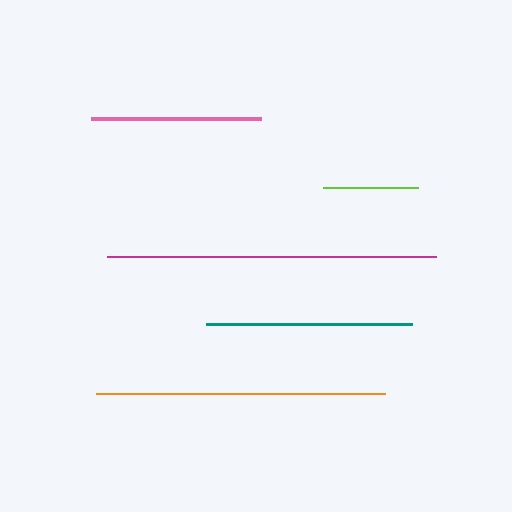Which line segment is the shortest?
The lime line is the shortest at approximately 95 pixels.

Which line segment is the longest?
The magenta line is the longest at approximately 329 pixels.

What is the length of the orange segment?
The orange segment is approximately 290 pixels long.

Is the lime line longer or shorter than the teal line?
The teal line is longer than the lime line.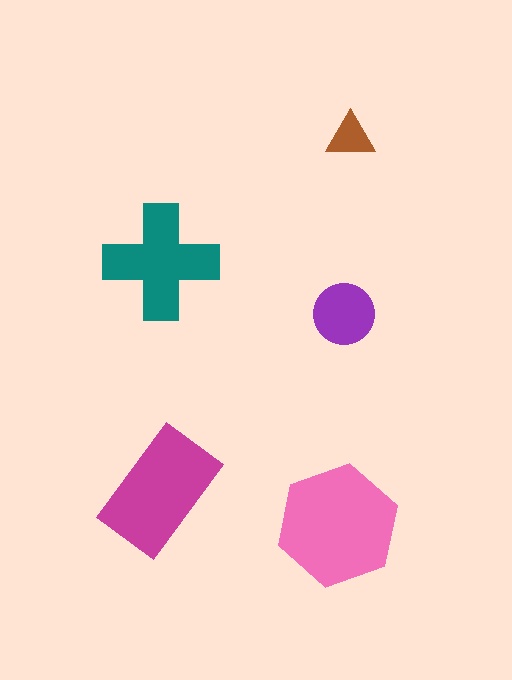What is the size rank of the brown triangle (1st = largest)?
5th.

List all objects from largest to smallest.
The pink hexagon, the magenta rectangle, the teal cross, the purple circle, the brown triangle.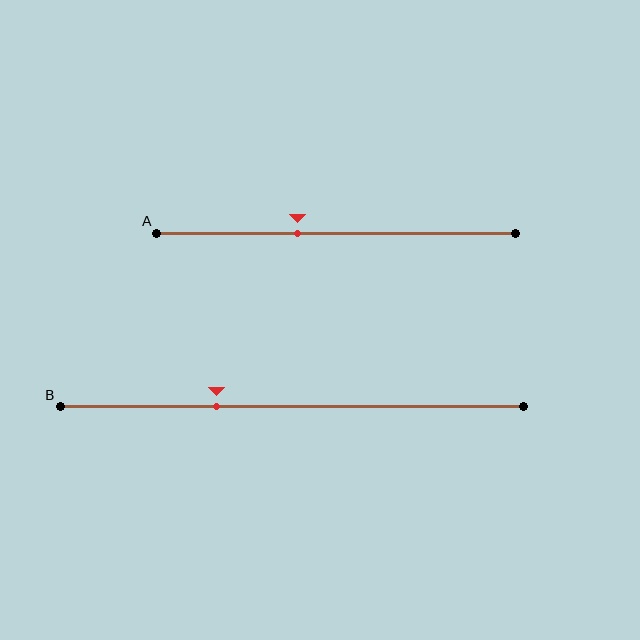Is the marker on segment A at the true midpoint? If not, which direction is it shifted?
No, the marker on segment A is shifted to the left by about 11% of the segment length.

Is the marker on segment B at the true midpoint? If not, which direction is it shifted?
No, the marker on segment B is shifted to the left by about 16% of the segment length.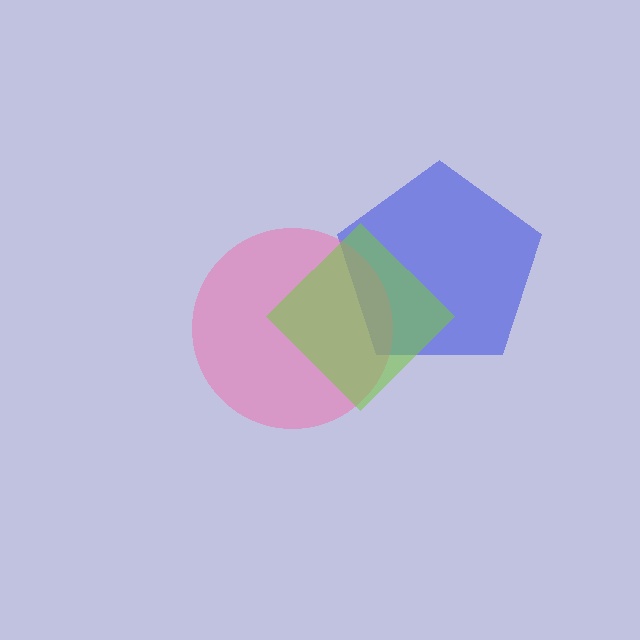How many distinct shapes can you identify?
There are 3 distinct shapes: a blue pentagon, a pink circle, a lime diamond.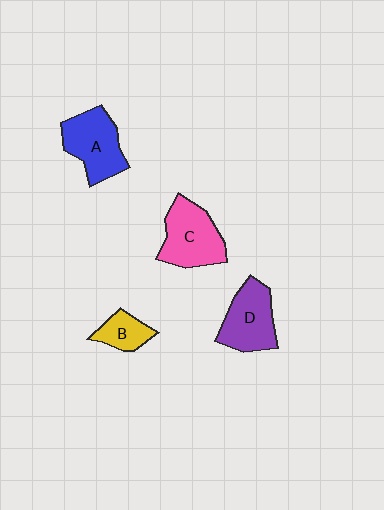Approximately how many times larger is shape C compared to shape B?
Approximately 2.1 times.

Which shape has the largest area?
Shape C (pink).